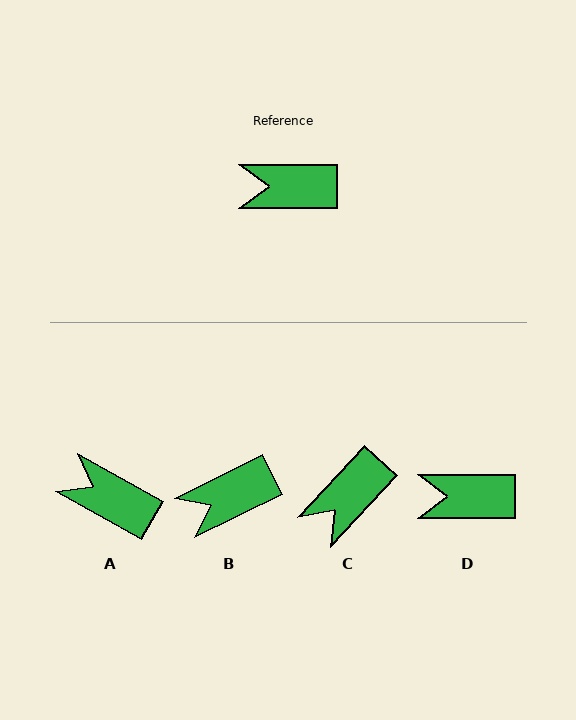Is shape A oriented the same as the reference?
No, it is off by about 30 degrees.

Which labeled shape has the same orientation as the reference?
D.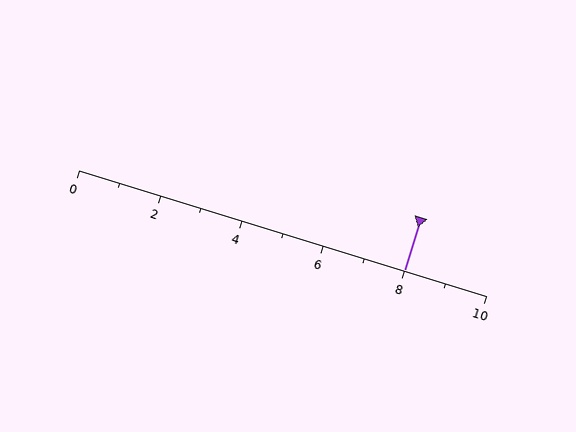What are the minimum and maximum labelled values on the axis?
The axis runs from 0 to 10.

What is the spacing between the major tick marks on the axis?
The major ticks are spaced 2 apart.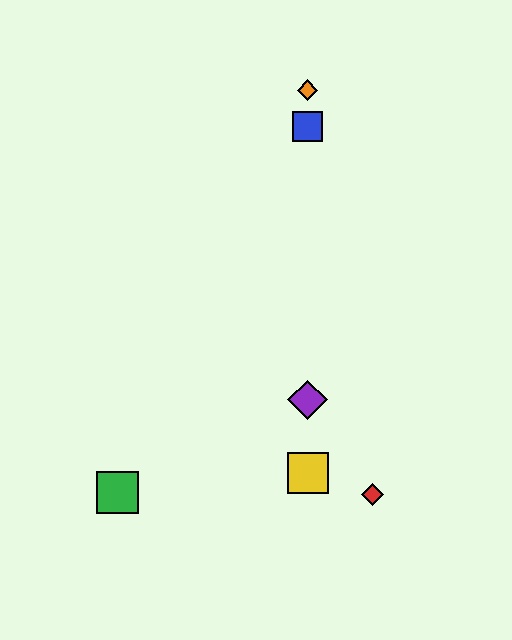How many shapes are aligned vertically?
4 shapes (the blue square, the yellow square, the purple diamond, the orange diamond) are aligned vertically.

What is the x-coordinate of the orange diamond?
The orange diamond is at x≈308.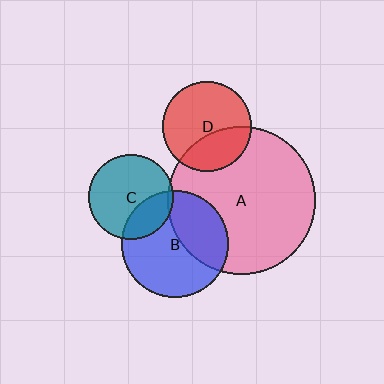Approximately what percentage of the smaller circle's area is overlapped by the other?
Approximately 30%.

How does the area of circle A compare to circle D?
Approximately 2.7 times.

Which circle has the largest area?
Circle A (pink).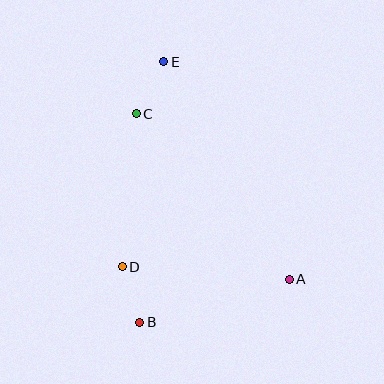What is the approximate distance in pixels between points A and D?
The distance between A and D is approximately 168 pixels.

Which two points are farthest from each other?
Points B and E are farthest from each other.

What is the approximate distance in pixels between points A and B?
The distance between A and B is approximately 155 pixels.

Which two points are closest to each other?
Points B and D are closest to each other.